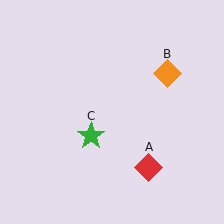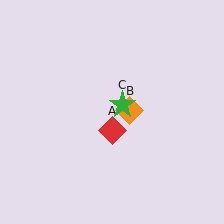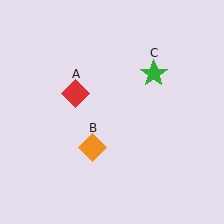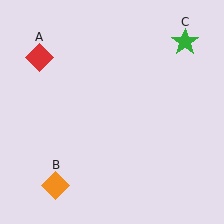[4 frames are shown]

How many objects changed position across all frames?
3 objects changed position: red diamond (object A), orange diamond (object B), green star (object C).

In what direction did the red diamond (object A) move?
The red diamond (object A) moved up and to the left.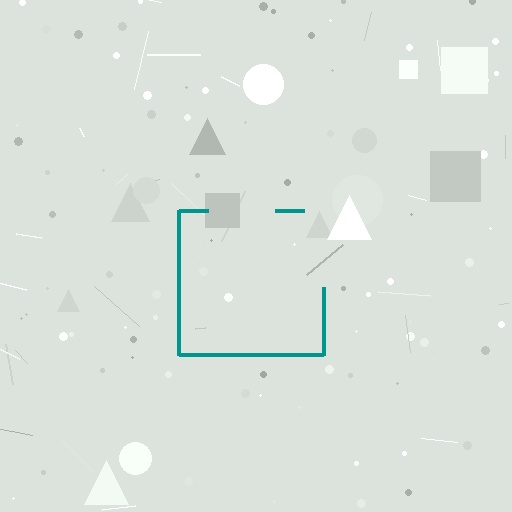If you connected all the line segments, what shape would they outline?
They would outline a square.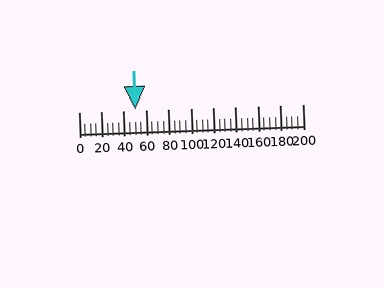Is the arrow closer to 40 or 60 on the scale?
The arrow is closer to 60.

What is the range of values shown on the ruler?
The ruler shows values from 0 to 200.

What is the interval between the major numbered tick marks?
The major tick marks are spaced 20 units apart.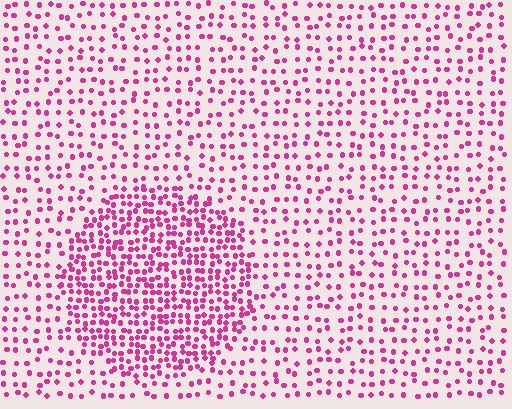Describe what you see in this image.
The image contains small magenta elements arranged at two different densities. A circle-shaped region is visible where the elements are more densely packed than the surrounding area.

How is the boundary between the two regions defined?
The boundary is defined by a change in element density (approximately 2.1x ratio). All elements are the same color, size, and shape.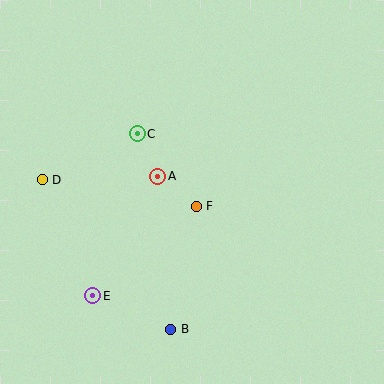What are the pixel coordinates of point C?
Point C is at (137, 134).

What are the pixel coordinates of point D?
Point D is at (42, 180).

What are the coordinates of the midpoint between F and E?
The midpoint between F and E is at (145, 251).